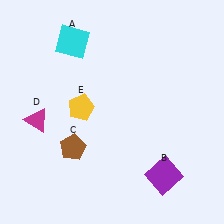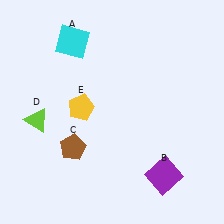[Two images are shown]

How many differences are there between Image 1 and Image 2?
There is 1 difference between the two images.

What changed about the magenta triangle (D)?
In Image 1, D is magenta. In Image 2, it changed to lime.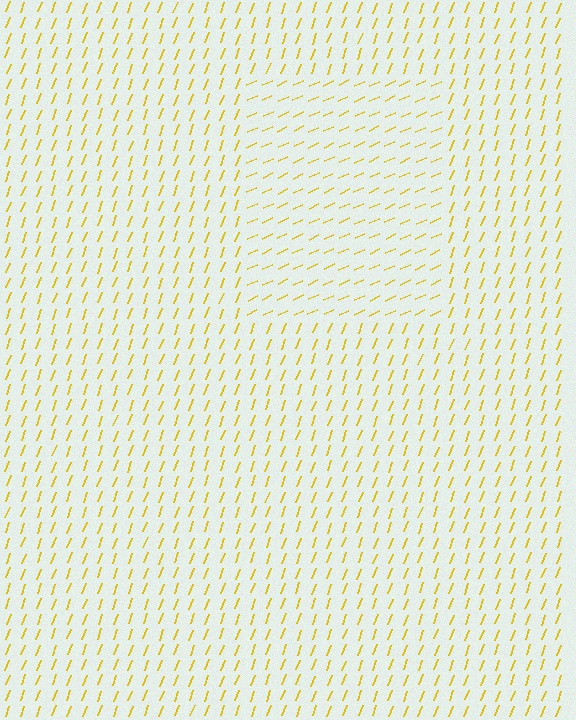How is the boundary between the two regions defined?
The boundary is defined purely by a change in line orientation (approximately 45 degrees difference). All lines are the same color and thickness.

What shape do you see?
I see a rectangle.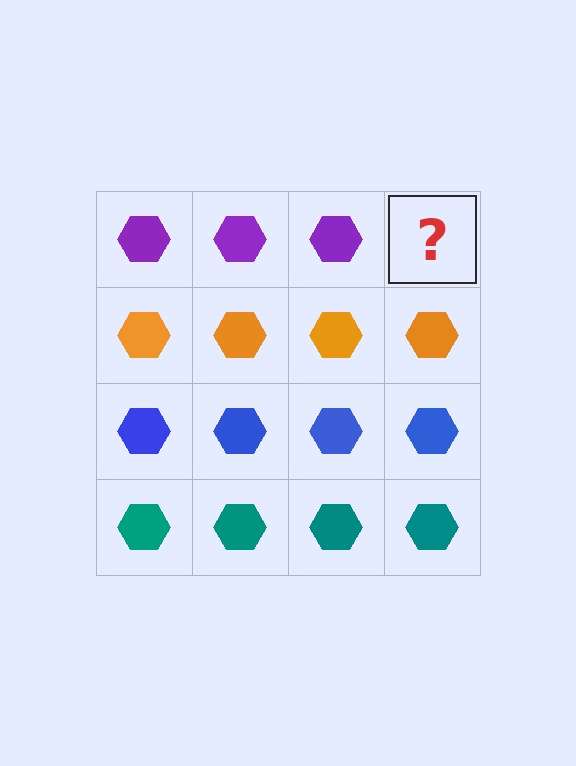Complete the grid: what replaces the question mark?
The question mark should be replaced with a purple hexagon.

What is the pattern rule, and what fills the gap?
The rule is that each row has a consistent color. The gap should be filled with a purple hexagon.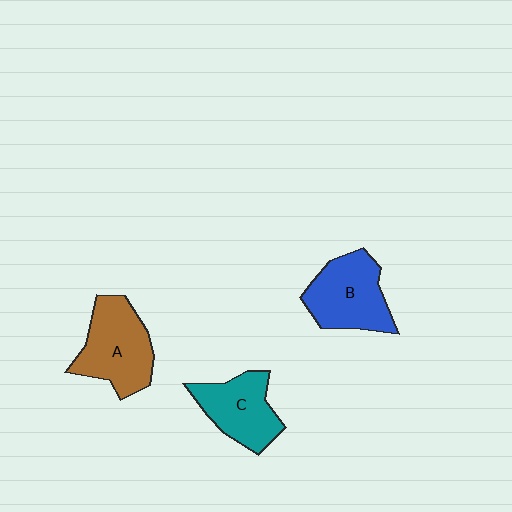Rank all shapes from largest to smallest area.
From largest to smallest: A (brown), B (blue), C (teal).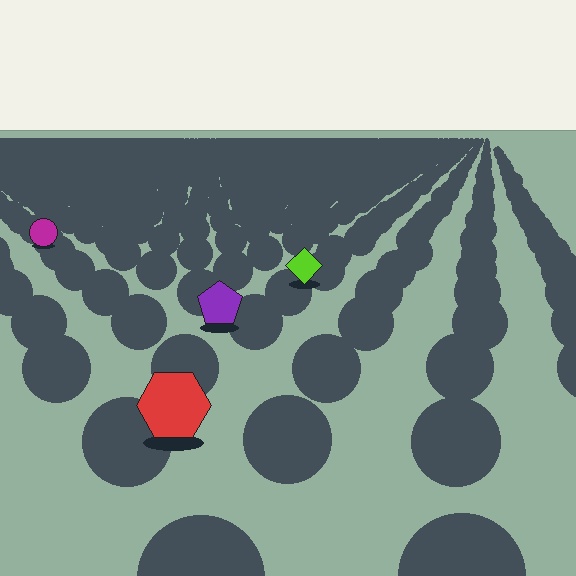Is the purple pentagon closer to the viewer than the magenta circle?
Yes. The purple pentagon is closer — you can tell from the texture gradient: the ground texture is coarser near it.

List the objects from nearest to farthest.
From nearest to farthest: the red hexagon, the purple pentagon, the lime diamond, the magenta circle.